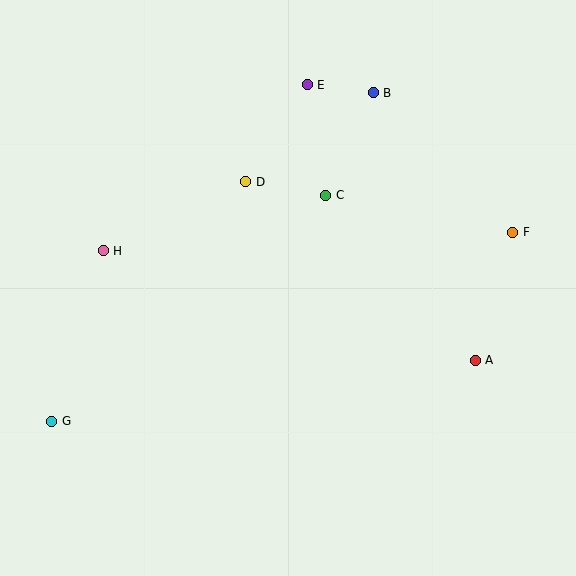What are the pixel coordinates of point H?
Point H is at (103, 251).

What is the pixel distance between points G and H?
The distance between G and H is 178 pixels.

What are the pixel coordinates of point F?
Point F is at (513, 232).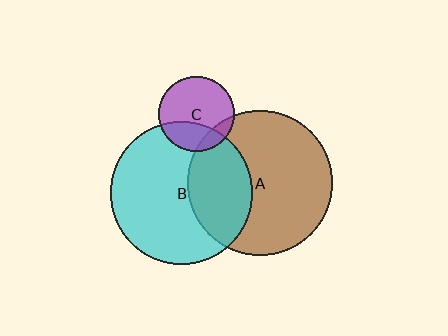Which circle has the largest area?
Circle A (brown).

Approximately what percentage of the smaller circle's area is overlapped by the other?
Approximately 35%.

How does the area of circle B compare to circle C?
Approximately 3.6 times.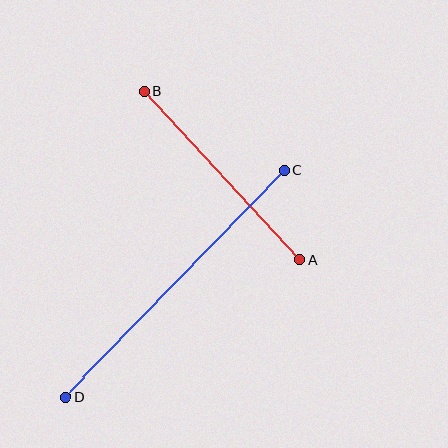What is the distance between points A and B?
The distance is approximately 229 pixels.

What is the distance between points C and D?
The distance is approximately 315 pixels.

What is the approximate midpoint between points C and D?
The midpoint is at approximately (175, 284) pixels.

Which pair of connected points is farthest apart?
Points C and D are farthest apart.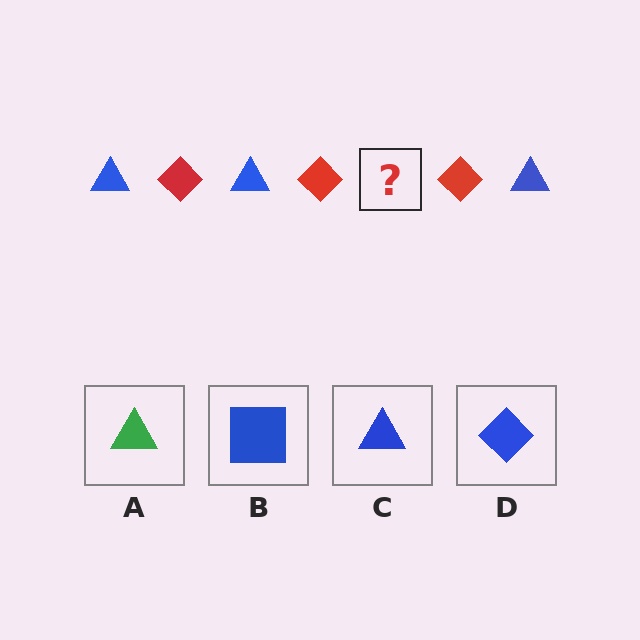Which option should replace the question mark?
Option C.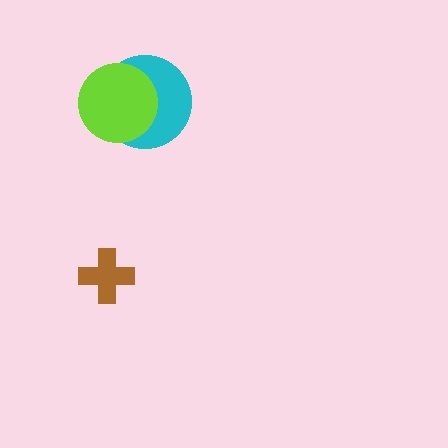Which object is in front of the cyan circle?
The lime circle is in front of the cyan circle.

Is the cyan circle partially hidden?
Yes, it is partially covered by another shape.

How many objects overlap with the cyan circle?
1 object overlaps with the cyan circle.